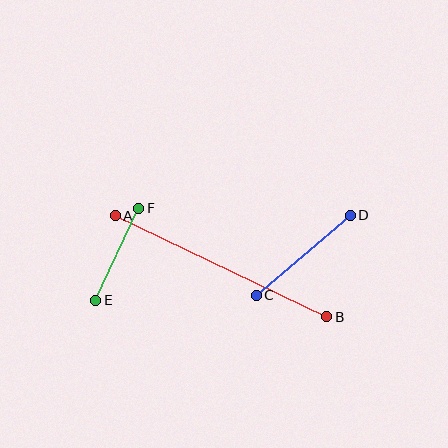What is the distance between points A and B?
The distance is approximately 234 pixels.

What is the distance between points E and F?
The distance is approximately 102 pixels.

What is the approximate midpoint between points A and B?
The midpoint is at approximately (221, 266) pixels.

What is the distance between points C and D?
The distance is approximately 124 pixels.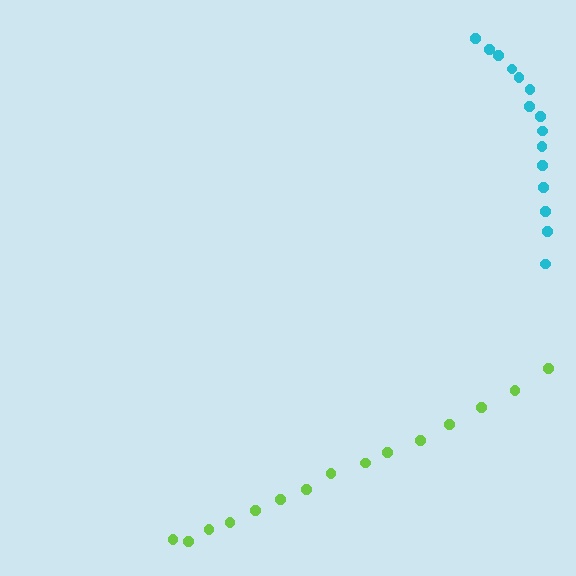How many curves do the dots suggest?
There are 2 distinct paths.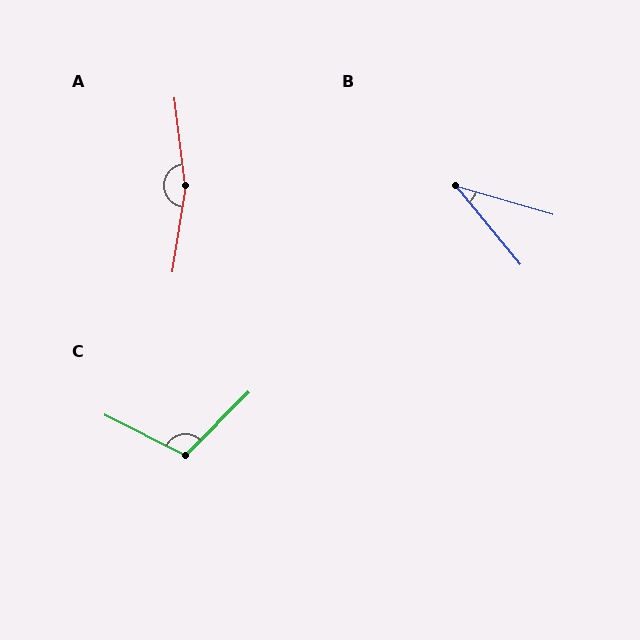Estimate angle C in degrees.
Approximately 108 degrees.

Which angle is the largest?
A, at approximately 164 degrees.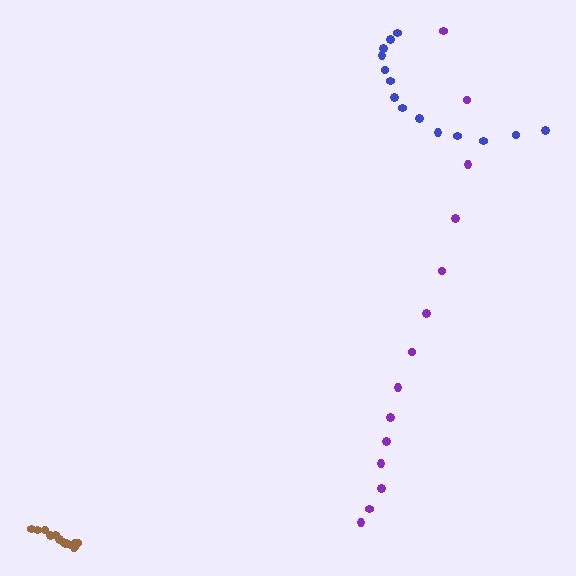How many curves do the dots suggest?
There are 3 distinct paths.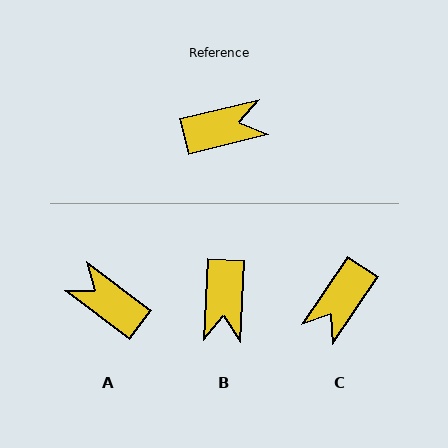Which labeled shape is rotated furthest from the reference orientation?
C, about 137 degrees away.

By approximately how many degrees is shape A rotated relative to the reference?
Approximately 129 degrees counter-clockwise.